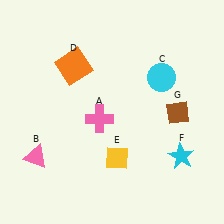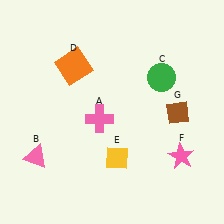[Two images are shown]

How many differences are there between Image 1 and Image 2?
There are 2 differences between the two images.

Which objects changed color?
C changed from cyan to green. F changed from cyan to pink.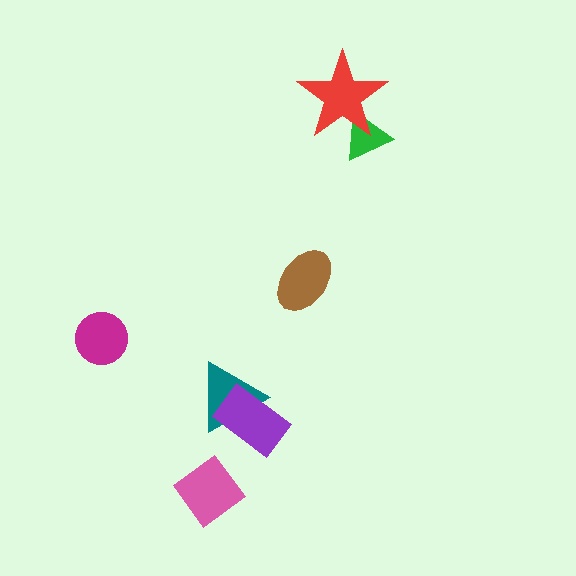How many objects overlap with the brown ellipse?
0 objects overlap with the brown ellipse.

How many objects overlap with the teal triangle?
1 object overlaps with the teal triangle.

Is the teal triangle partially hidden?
Yes, it is partially covered by another shape.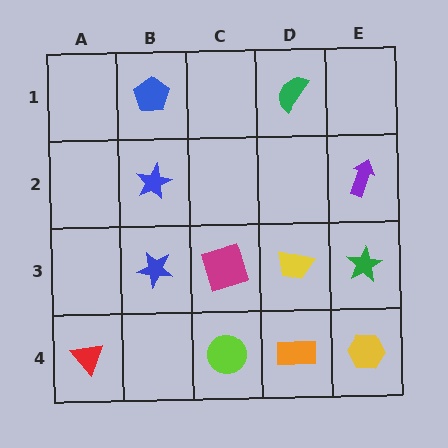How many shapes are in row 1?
2 shapes.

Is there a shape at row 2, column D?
No, that cell is empty.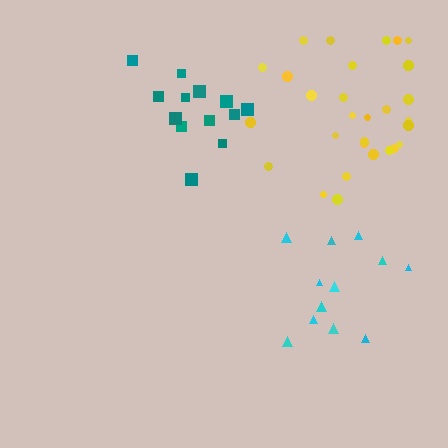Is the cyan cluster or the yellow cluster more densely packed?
Yellow.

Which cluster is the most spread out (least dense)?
Cyan.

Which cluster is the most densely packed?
Teal.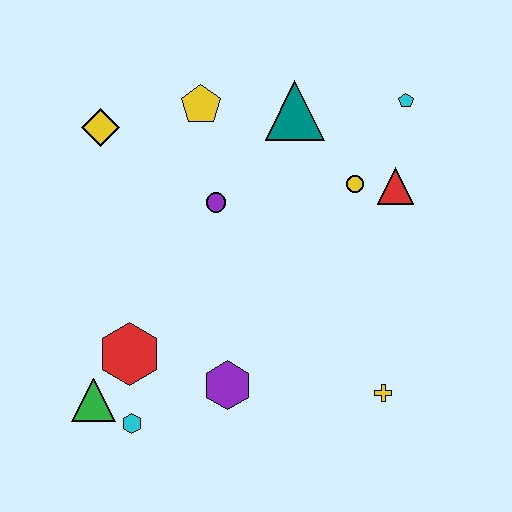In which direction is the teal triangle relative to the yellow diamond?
The teal triangle is to the right of the yellow diamond.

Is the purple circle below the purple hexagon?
No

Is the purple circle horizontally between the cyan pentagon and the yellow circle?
No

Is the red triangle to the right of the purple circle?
Yes